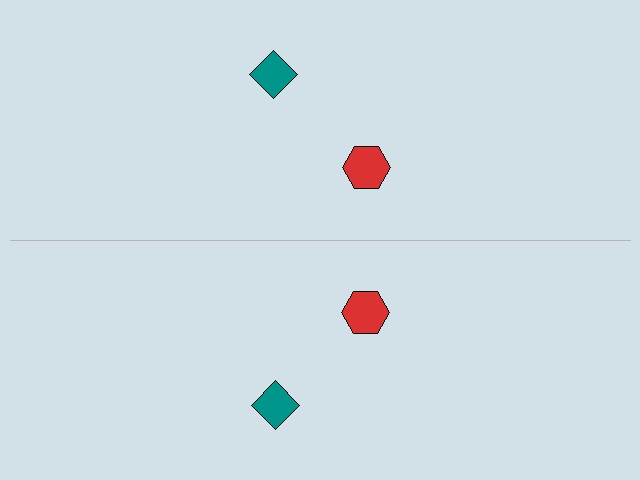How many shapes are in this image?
There are 4 shapes in this image.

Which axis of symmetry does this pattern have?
The pattern has a horizontal axis of symmetry running through the center of the image.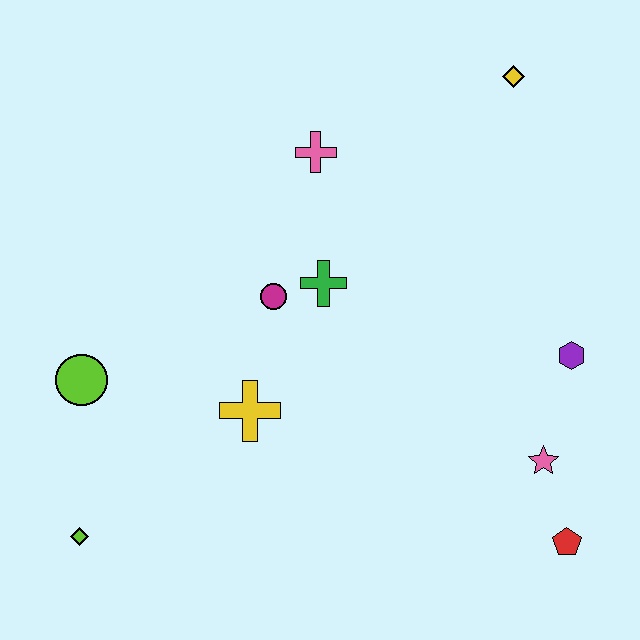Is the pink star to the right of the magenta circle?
Yes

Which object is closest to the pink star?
The red pentagon is closest to the pink star.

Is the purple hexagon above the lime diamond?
Yes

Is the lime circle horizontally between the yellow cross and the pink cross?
No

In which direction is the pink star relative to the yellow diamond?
The pink star is below the yellow diamond.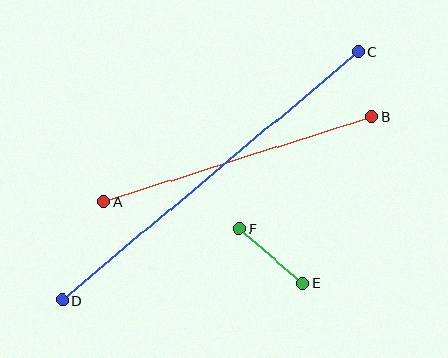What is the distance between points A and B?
The distance is approximately 281 pixels.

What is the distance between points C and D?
The distance is approximately 386 pixels.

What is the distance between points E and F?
The distance is approximately 83 pixels.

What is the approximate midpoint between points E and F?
The midpoint is at approximately (271, 256) pixels.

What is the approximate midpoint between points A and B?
The midpoint is at approximately (238, 159) pixels.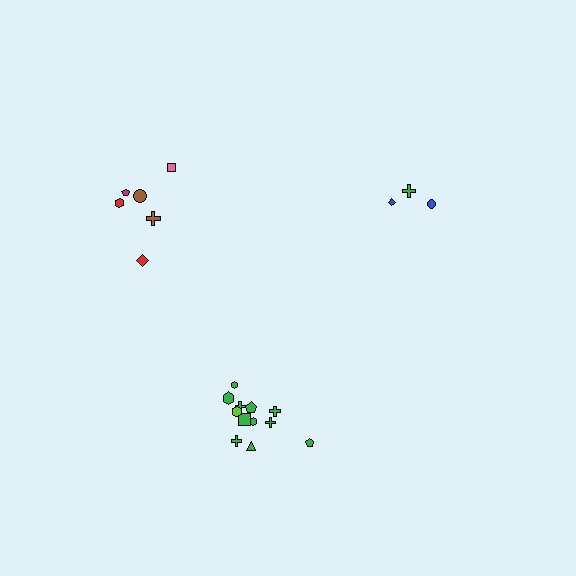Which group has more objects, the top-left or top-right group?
The top-left group.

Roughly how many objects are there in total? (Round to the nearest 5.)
Roughly 20 objects in total.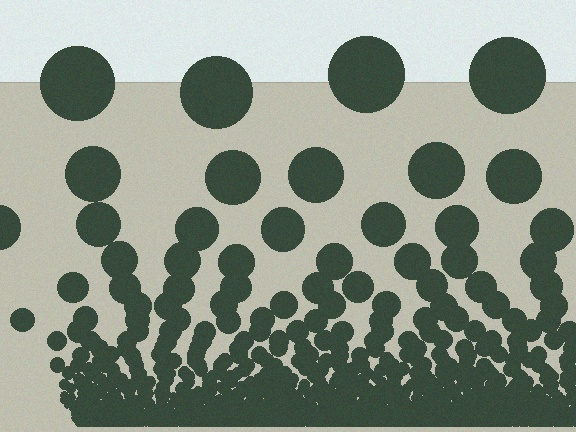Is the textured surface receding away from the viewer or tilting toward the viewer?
The surface appears to tilt toward the viewer. Texture elements get larger and sparser toward the top.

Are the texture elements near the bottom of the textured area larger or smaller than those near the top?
Smaller. The gradient is inverted — elements near the bottom are smaller and denser.